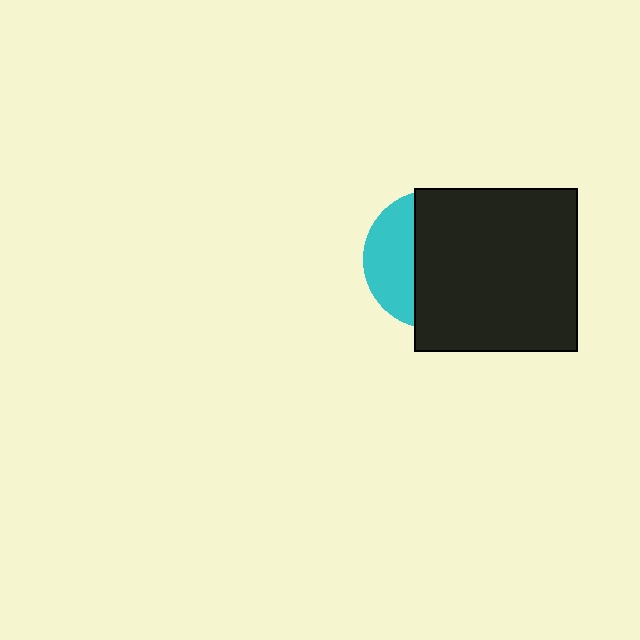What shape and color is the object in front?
The object in front is a black square.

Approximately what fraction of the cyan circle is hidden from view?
Roughly 67% of the cyan circle is hidden behind the black square.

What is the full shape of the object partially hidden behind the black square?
The partially hidden object is a cyan circle.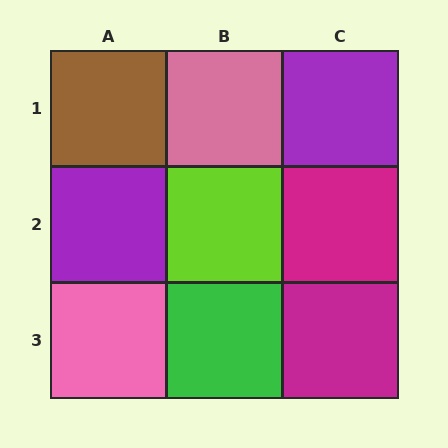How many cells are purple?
2 cells are purple.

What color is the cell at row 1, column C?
Purple.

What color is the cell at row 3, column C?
Magenta.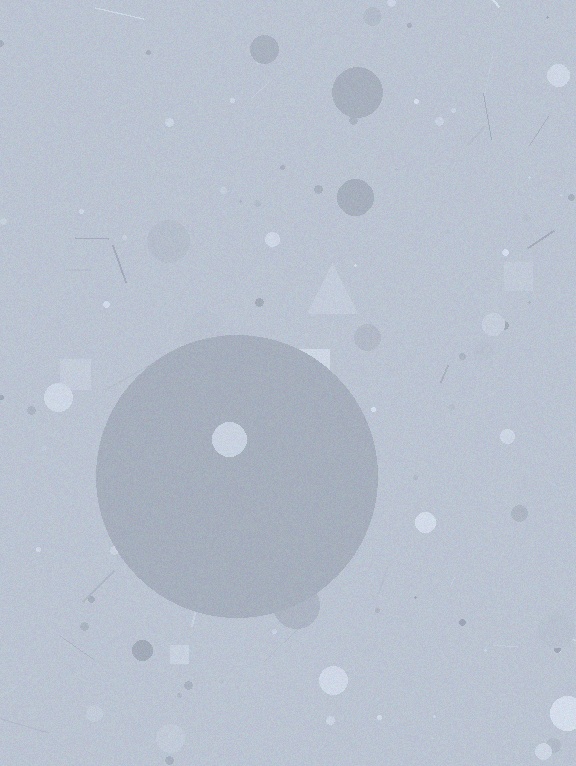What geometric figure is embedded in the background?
A circle is embedded in the background.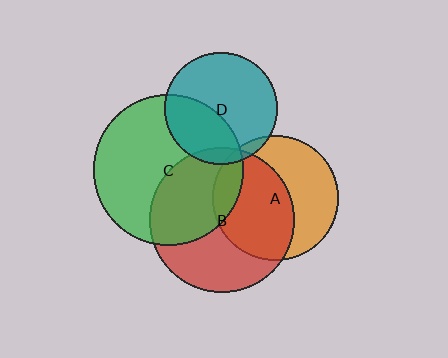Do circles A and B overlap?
Yes.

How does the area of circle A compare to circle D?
Approximately 1.3 times.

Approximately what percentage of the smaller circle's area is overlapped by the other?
Approximately 55%.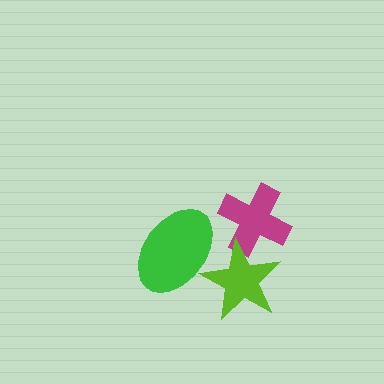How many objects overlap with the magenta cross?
1 object overlaps with the magenta cross.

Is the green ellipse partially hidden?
No, no other shape covers it.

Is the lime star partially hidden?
Yes, it is partially covered by another shape.